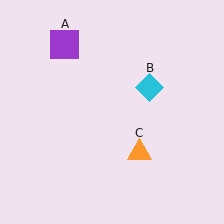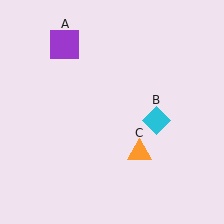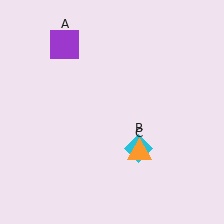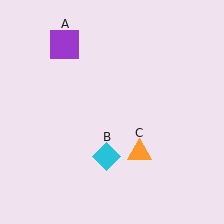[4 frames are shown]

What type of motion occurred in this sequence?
The cyan diamond (object B) rotated clockwise around the center of the scene.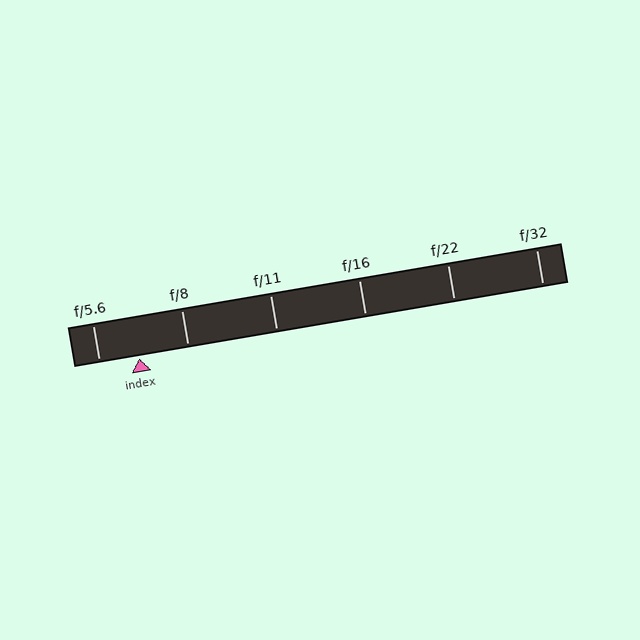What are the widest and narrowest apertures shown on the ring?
The widest aperture shown is f/5.6 and the narrowest is f/32.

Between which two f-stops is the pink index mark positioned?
The index mark is between f/5.6 and f/8.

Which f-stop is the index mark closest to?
The index mark is closest to f/5.6.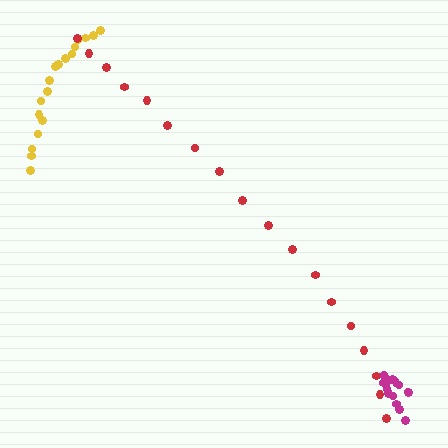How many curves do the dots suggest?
There are 3 distinct paths.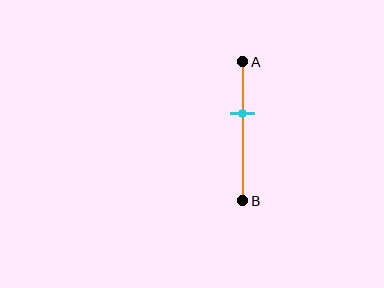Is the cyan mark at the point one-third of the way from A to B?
No, the mark is at about 40% from A, not at the 33% one-third point.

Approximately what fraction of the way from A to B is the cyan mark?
The cyan mark is approximately 40% of the way from A to B.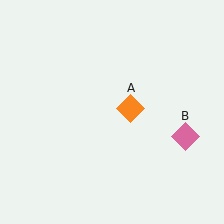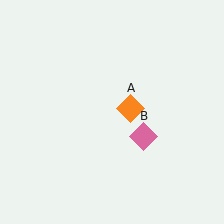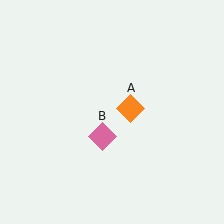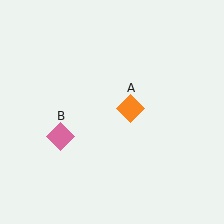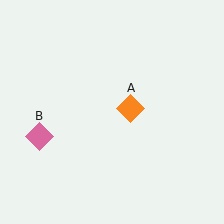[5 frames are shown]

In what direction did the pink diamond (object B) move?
The pink diamond (object B) moved left.